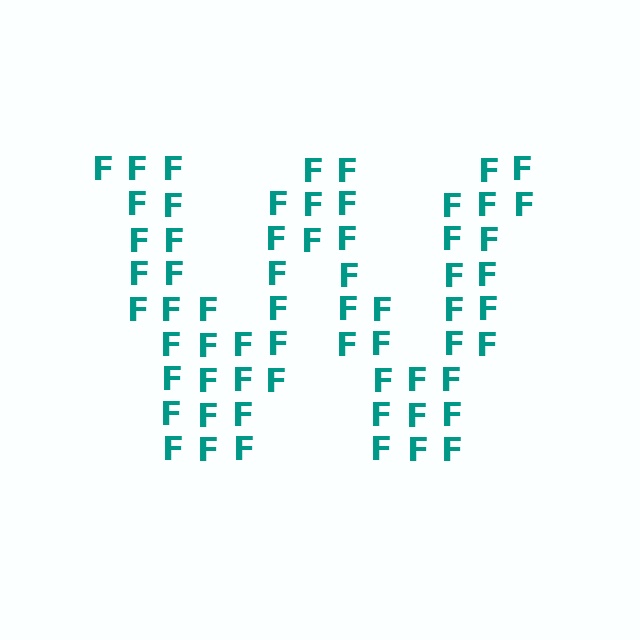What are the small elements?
The small elements are letter F's.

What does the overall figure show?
The overall figure shows the letter W.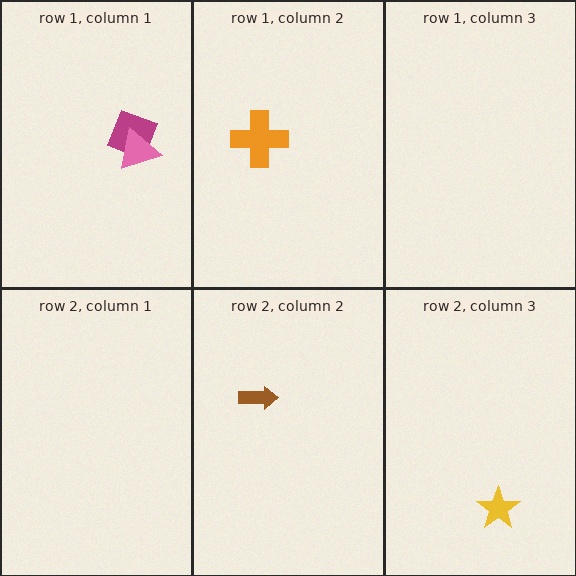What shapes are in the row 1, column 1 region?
The magenta diamond, the pink triangle.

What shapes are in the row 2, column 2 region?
The brown arrow.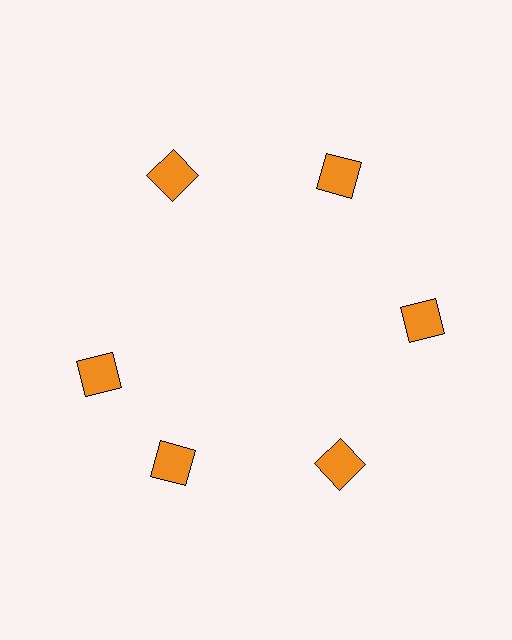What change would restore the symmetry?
The symmetry would be restored by rotating it back into even spacing with its neighbors so that all 6 squares sit at equal angles and equal distance from the center.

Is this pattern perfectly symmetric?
No. The 6 orange squares are arranged in a ring, but one element near the 9 o'clock position is rotated out of alignment along the ring, breaking the 6-fold rotational symmetry.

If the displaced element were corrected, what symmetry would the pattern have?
It would have 6-fold rotational symmetry — the pattern would map onto itself every 60 degrees.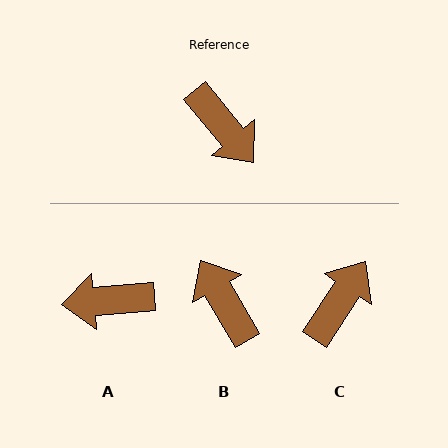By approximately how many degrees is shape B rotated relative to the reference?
Approximately 171 degrees counter-clockwise.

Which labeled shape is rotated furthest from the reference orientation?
B, about 171 degrees away.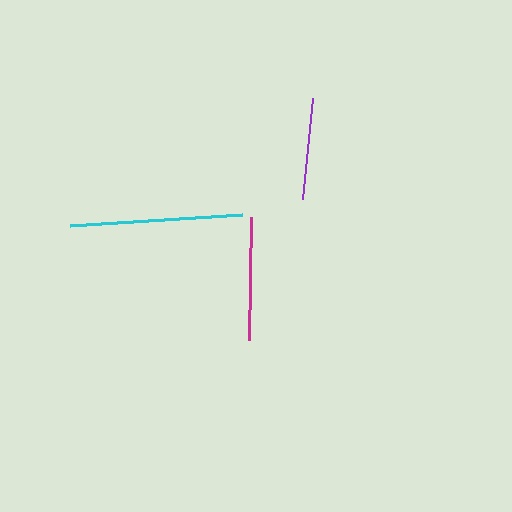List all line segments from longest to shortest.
From longest to shortest: cyan, magenta, purple.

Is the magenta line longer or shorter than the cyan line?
The cyan line is longer than the magenta line.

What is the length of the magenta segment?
The magenta segment is approximately 123 pixels long.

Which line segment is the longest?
The cyan line is the longest at approximately 172 pixels.